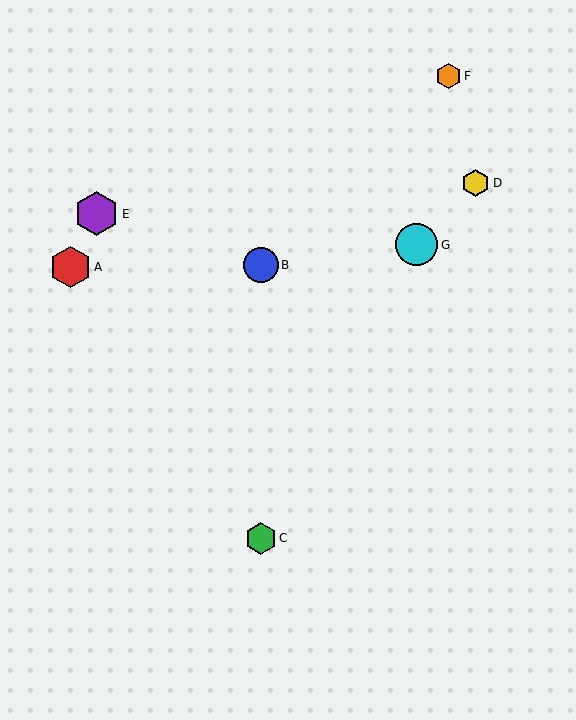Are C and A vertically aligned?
No, C is at x≈261 and A is at x≈70.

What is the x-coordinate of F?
Object F is at x≈448.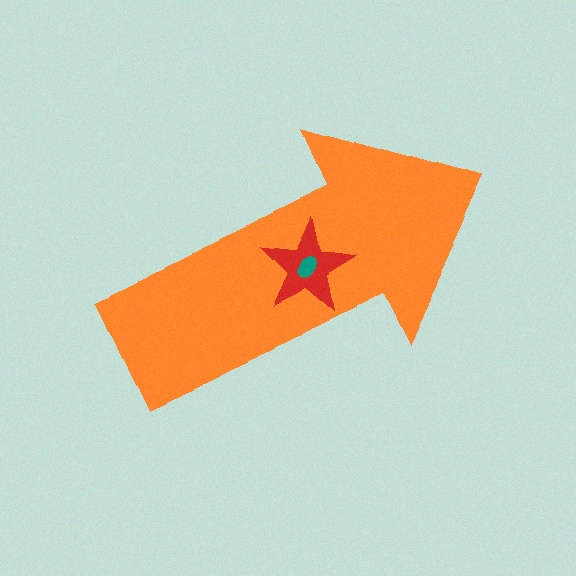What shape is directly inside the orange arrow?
The red star.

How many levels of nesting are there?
3.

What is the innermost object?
The teal ellipse.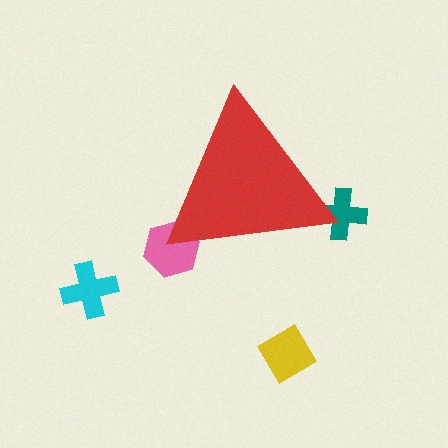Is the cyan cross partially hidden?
No, the cyan cross is fully visible.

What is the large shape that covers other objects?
A red triangle.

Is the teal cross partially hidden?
Yes, the teal cross is partially hidden behind the red triangle.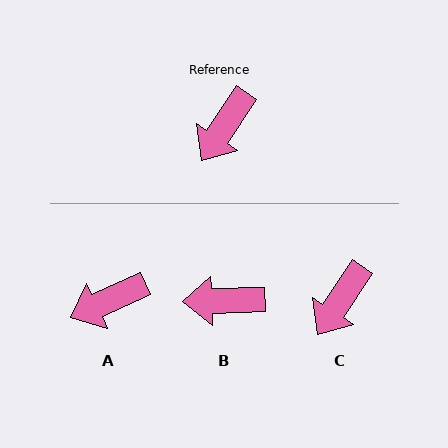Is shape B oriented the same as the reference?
No, it is off by about 55 degrees.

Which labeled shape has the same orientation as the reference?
C.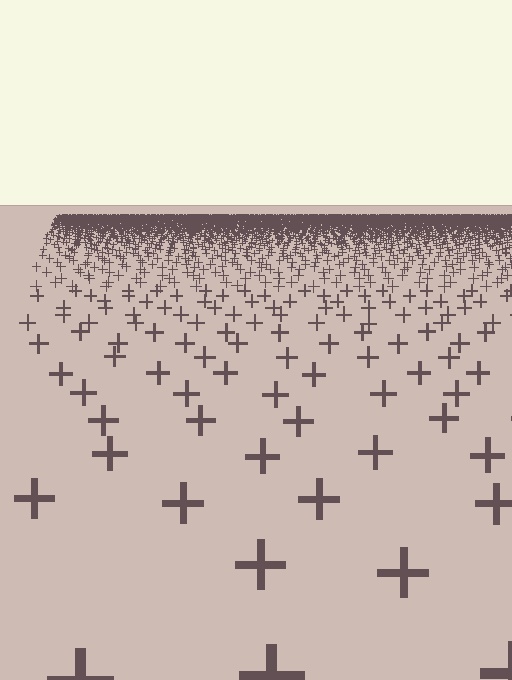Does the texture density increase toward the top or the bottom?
Density increases toward the top.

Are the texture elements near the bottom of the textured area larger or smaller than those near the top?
Larger. Near the bottom, elements are closer to the viewer and appear at a bigger on-screen size.